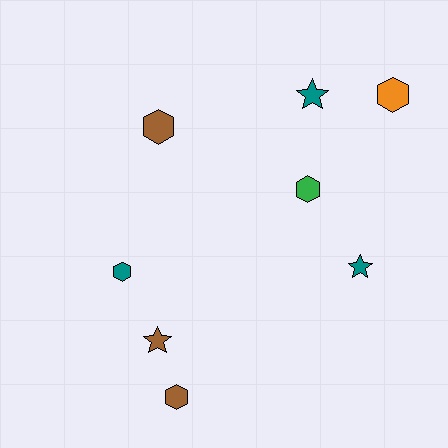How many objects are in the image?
There are 8 objects.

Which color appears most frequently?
Brown, with 3 objects.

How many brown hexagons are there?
There are 2 brown hexagons.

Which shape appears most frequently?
Hexagon, with 5 objects.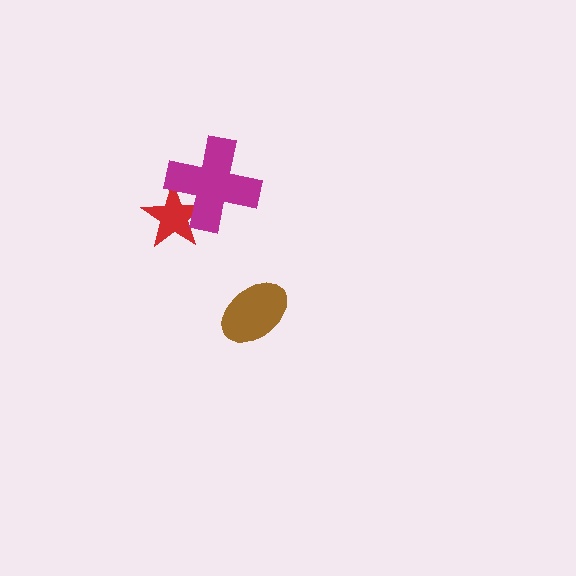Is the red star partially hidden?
Yes, it is partially covered by another shape.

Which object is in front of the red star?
The magenta cross is in front of the red star.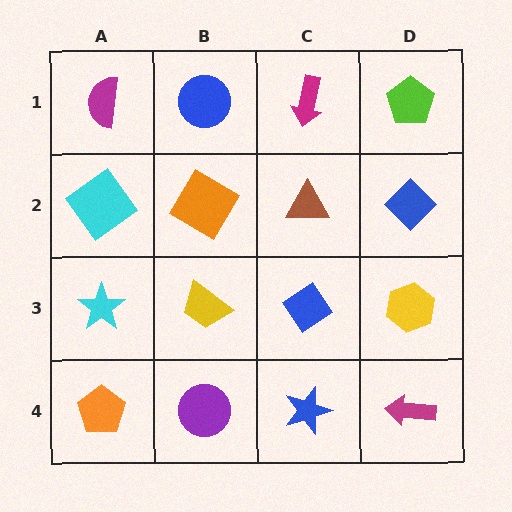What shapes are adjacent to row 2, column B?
A blue circle (row 1, column B), a yellow trapezoid (row 3, column B), a cyan diamond (row 2, column A), a brown triangle (row 2, column C).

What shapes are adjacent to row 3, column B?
An orange diamond (row 2, column B), a purple circle (row 4, column B), a cyan star (row 3, column A), a blue diamond (row 3, column C).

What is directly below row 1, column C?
A brown triangle.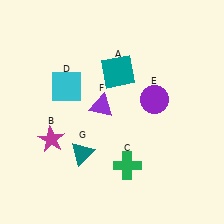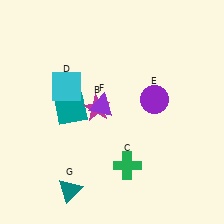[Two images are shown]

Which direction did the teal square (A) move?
The teal square (A) moved left.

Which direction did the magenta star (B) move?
The magenta star (B) moved right.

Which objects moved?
The objects that moved are: the teal square (A), the magenta star (B), the teal triangle (G).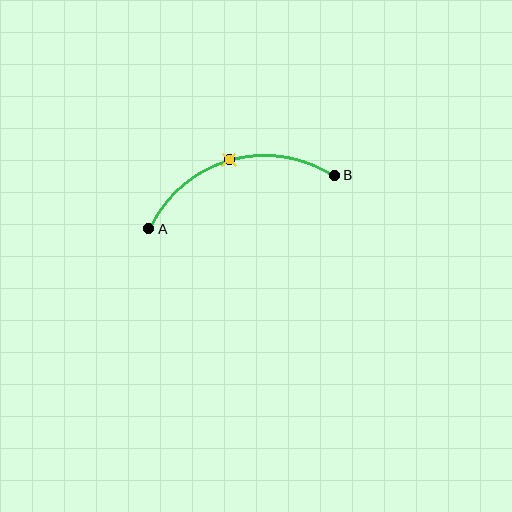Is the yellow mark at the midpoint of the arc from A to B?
Yes. The yellow mark lies on the arc at equal arc-length from both A and B — it is the arc midpoint.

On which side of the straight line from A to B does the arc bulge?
The arc bulges above the straight line connecting A and B.